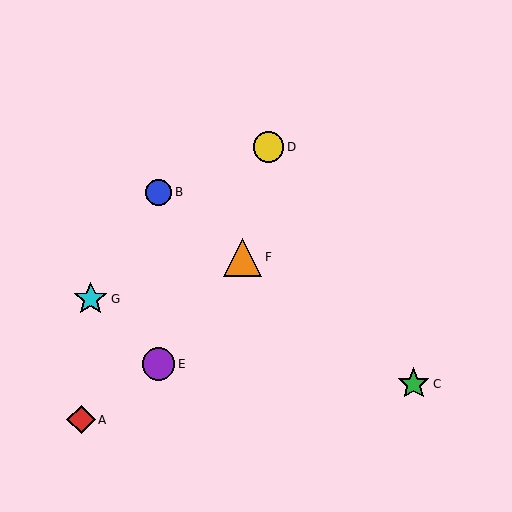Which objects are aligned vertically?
Objects B, E are aligned vertically.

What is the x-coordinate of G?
Object G is at x≈91.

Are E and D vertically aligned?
No, E is at x≈159 and D is at x≈268.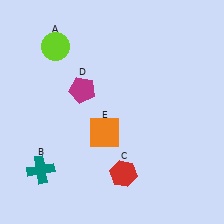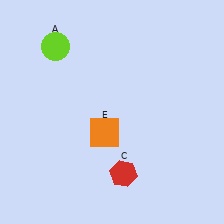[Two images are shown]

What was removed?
The teal cross (B), the magenta pentagon (D) were removed in Image 2.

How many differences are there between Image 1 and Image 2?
There are 2 differences between the two images.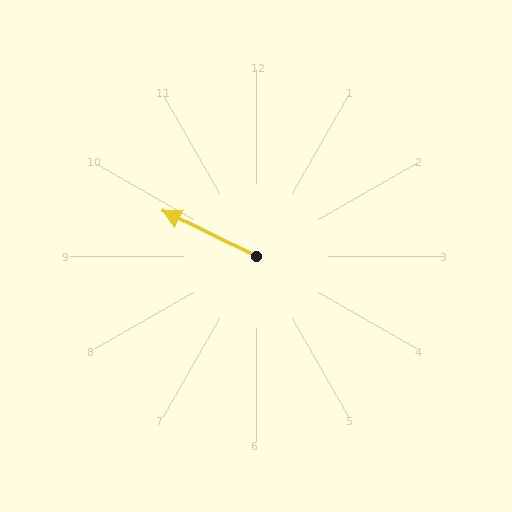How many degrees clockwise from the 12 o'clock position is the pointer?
Approximately 296 degrees.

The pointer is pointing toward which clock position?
Roughly 10 o'clock.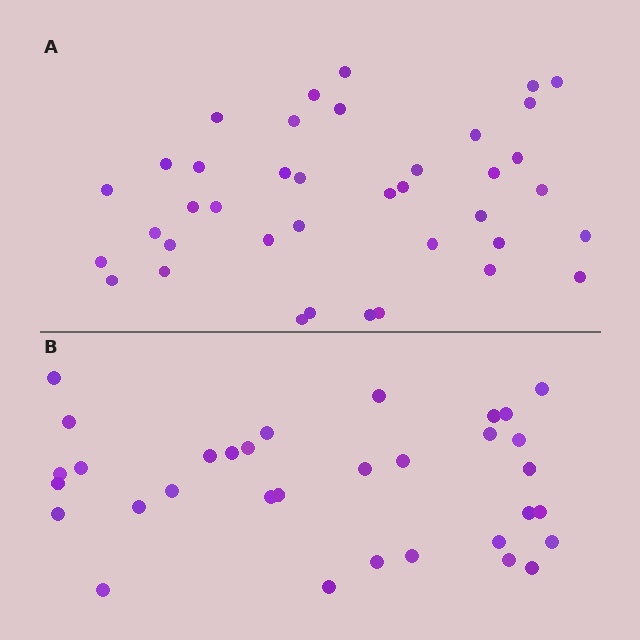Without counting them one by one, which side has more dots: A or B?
Region A (the top region) has more dots.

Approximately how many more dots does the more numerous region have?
Region A has about 6 more dots than region B.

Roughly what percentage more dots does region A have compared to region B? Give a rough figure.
About 20% more.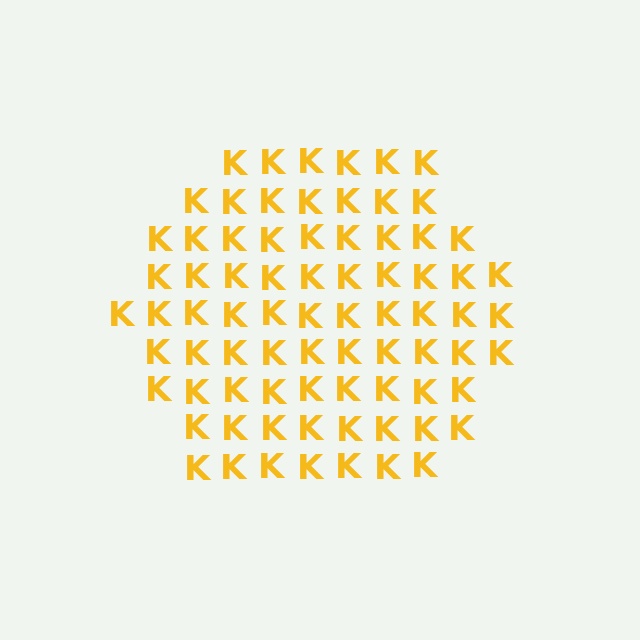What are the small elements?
The small elements are letter K's.